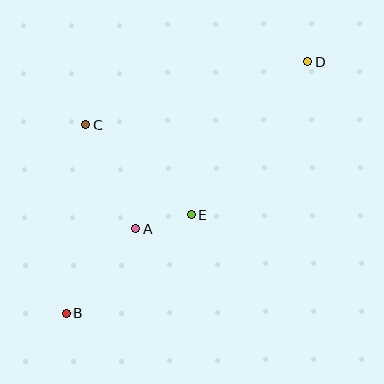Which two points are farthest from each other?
Points B and D are farthest from each other.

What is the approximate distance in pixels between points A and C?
The distance between A and C is approximately 116 pixels.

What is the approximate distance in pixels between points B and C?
The distance between B and C is approximately 190 pixels.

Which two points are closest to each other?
Points A and E are closest to each other.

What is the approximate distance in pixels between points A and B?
The distance between A and B is approximately 109 pixels.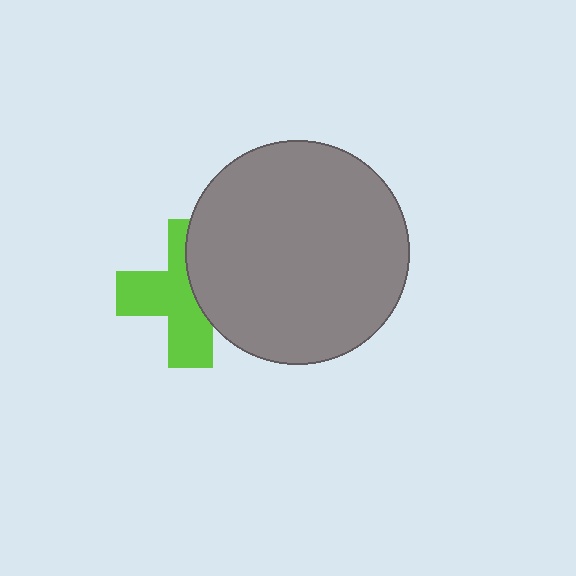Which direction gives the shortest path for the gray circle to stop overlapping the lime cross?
Moving right gives the shortest separation.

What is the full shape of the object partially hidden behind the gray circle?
The partially hidden object is a lime cross.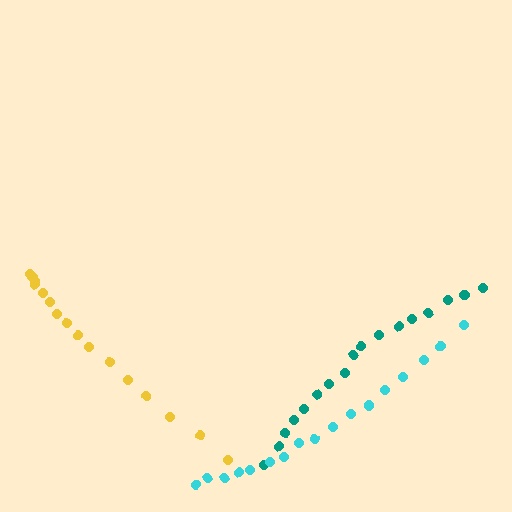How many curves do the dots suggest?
There are 3 distinct paths.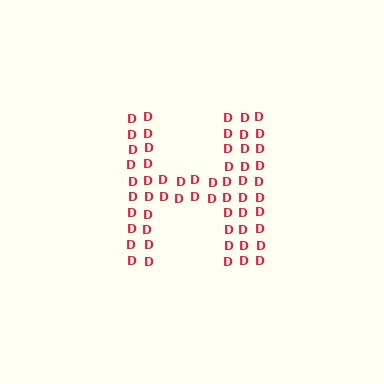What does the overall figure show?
The overall figure shows the letter H.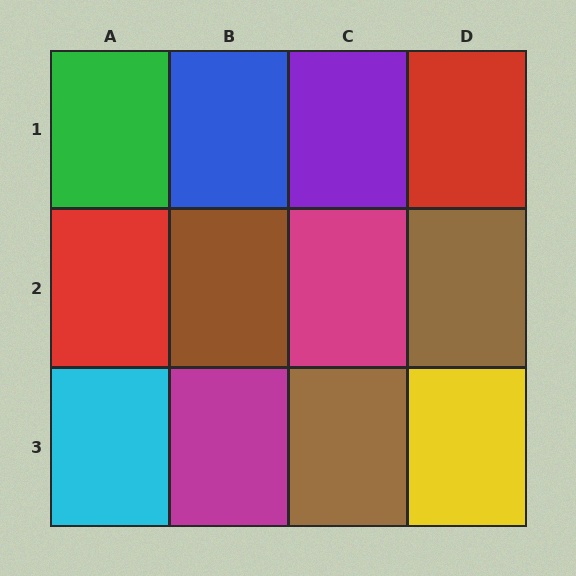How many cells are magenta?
2 cells are magenta.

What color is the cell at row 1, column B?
Blue.